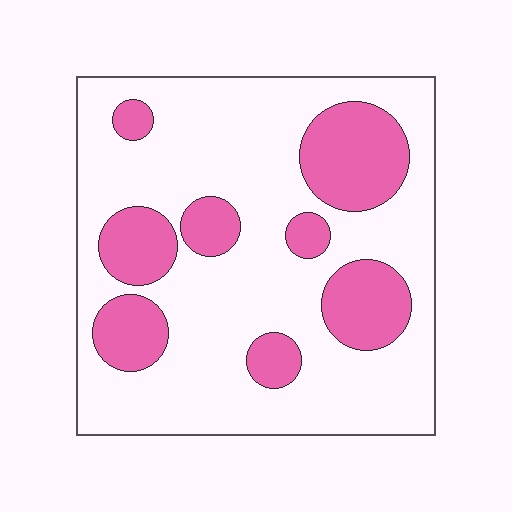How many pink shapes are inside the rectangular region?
8.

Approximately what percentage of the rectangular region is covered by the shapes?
Approximately 25%.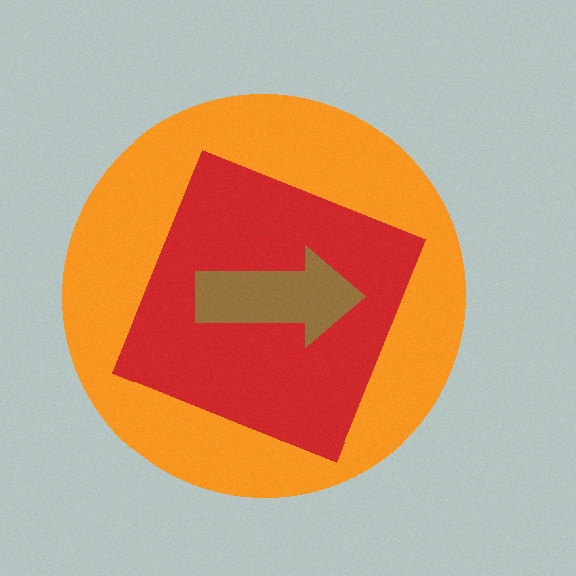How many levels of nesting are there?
3.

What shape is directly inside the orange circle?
The red square.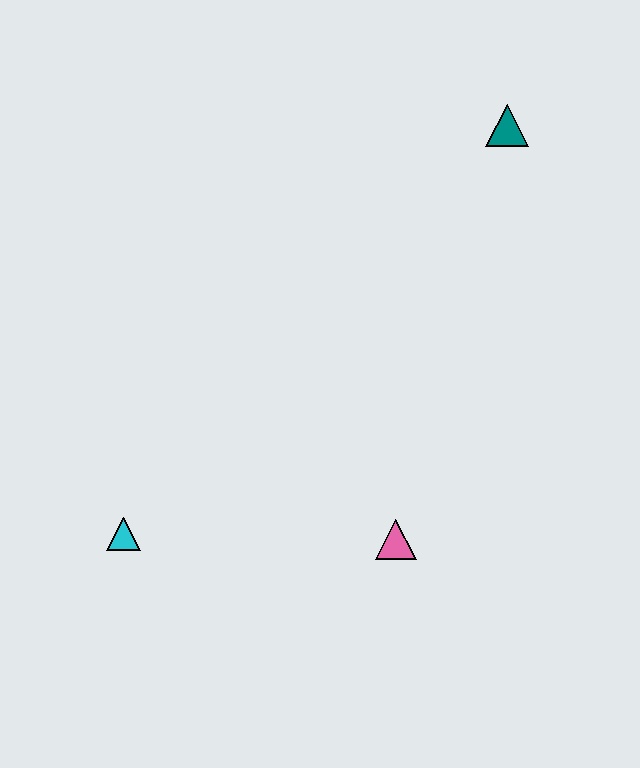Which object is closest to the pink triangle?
The cyan triangle is closest to the pink triangle.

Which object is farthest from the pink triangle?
The teal triangle is farthest from the pink triangle.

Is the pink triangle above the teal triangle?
No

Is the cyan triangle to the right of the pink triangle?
No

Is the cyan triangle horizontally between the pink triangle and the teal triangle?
No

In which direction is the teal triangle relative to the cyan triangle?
The teal triangle is above the cyan triangle.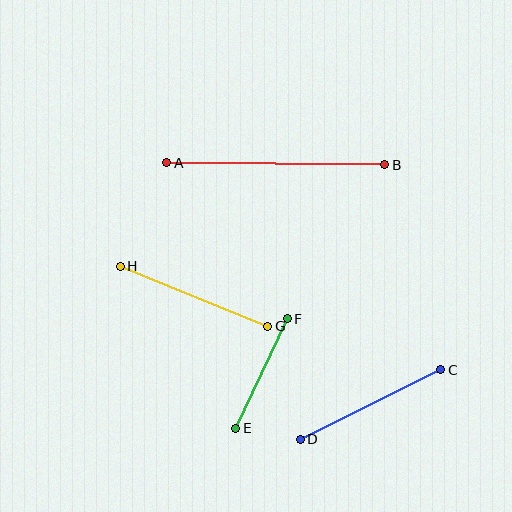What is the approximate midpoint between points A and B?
The midpoint is at approximately (276, 164) pixels.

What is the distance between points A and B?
The distance is approximately 218 pixels.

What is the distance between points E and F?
The distance is approximately 121 pixels.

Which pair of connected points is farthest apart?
Points A and B are farthest apart.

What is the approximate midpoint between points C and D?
The midpoint is at approximately (370, 404) pixels.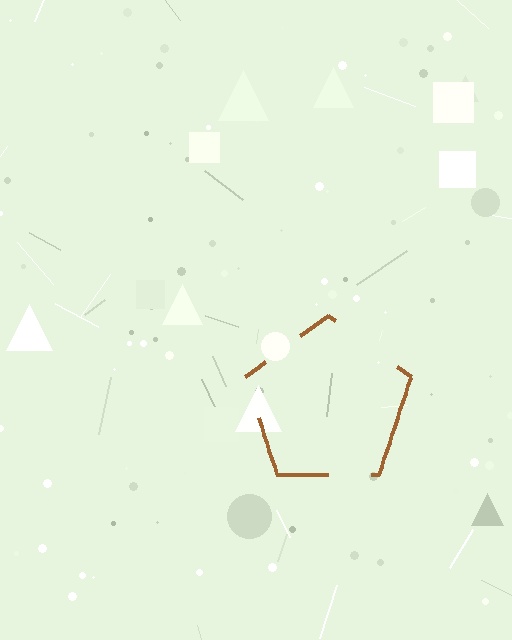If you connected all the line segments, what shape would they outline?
They would outline a pentagon.